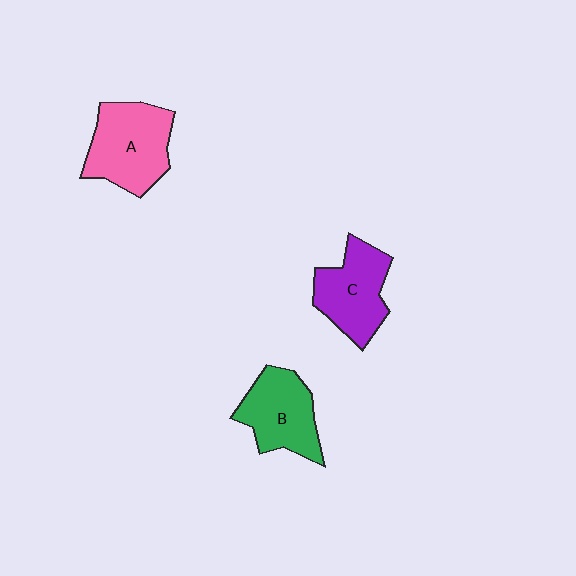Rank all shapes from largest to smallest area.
From largest to smallest: A (pink), C (purple), B (green).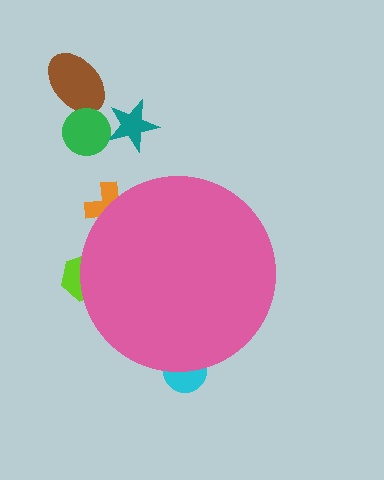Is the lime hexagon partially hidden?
Yes, the lime hexagon is partially hidden behind the pink circle.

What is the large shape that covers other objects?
A pink circle.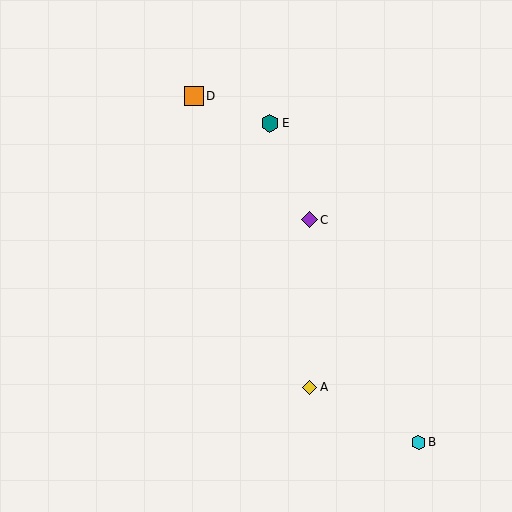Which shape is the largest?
The orange square (labeled D) is the largest.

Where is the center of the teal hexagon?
The center of the teal hexagon is at (270, 123).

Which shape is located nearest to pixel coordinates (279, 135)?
The teal hexagon (labeled E) at (270, 123) is nearest to that location.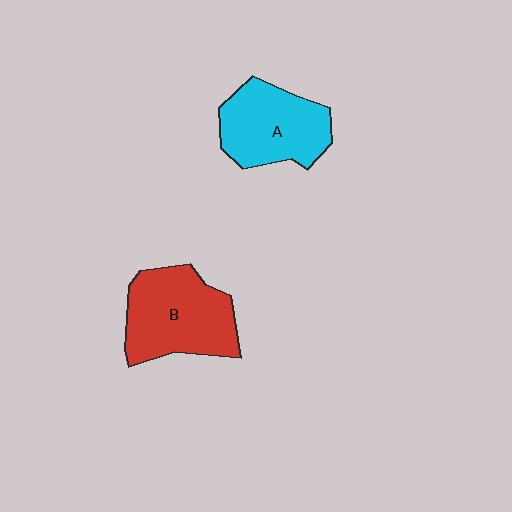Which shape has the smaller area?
Shape A (cyan).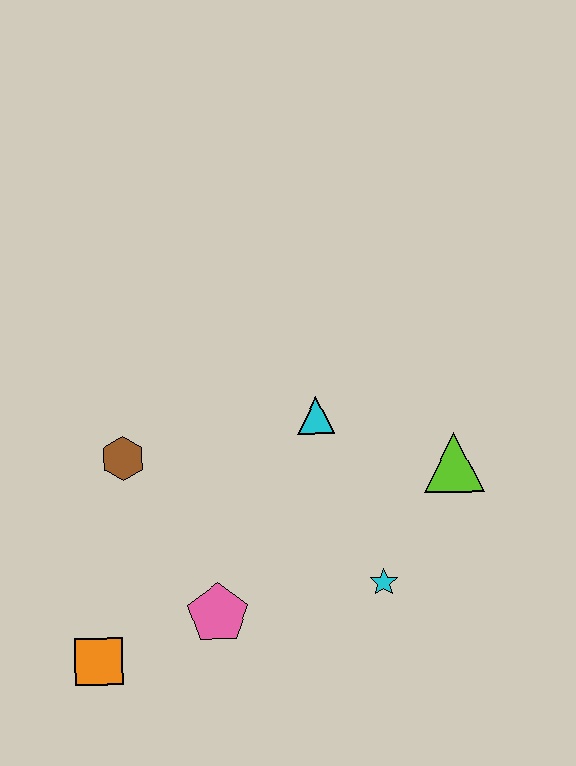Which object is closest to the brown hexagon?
The pink pentagon is closest to the brown hexagon.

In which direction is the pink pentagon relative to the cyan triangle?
The pink pentagon is below the cyan triangle.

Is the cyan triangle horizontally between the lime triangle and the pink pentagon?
Yes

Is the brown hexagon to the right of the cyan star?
No